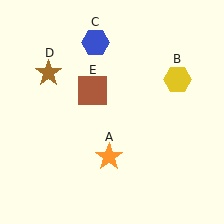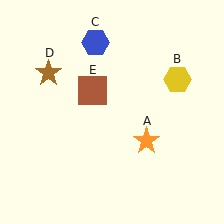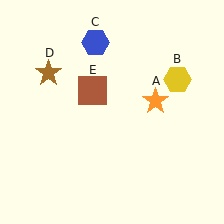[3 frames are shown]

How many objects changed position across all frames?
1 object changed position: orange star (object A).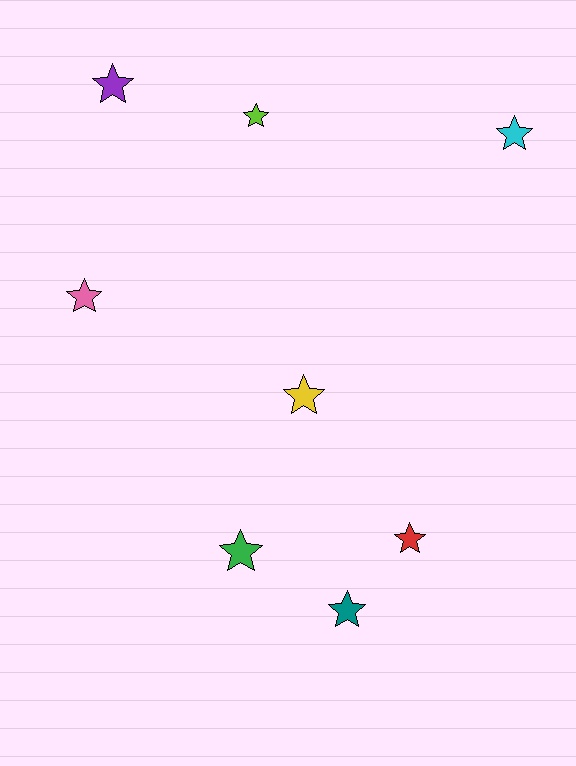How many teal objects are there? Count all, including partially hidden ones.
There is 1 teal object.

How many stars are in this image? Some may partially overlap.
There are 8 stars.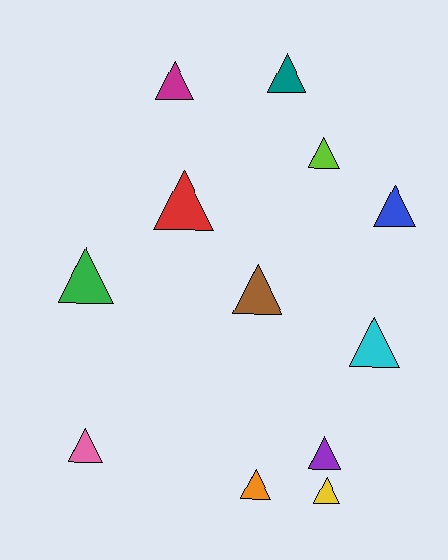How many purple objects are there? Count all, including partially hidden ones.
There is 1 purple object.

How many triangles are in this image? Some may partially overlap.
There are 12 triangles.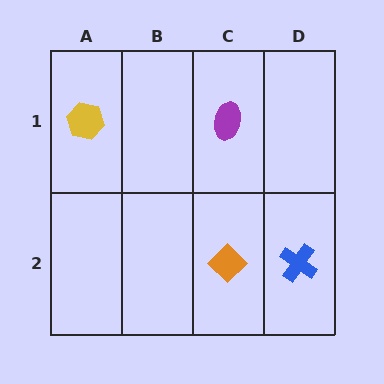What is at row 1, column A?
A yellow hexagon.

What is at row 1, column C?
A purple ellipse.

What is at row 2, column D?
A blue cross.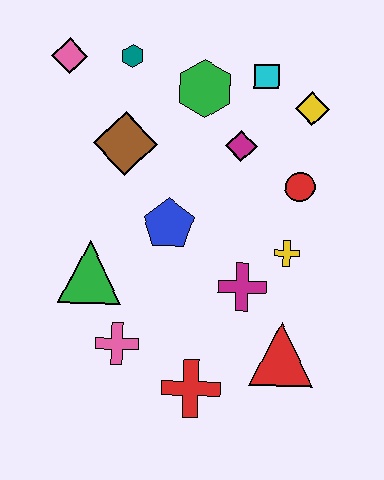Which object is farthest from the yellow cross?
The pink diamond is farthest from the yellow cross.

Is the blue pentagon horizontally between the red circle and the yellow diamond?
No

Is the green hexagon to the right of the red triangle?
No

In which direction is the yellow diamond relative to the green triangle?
The yellow diamond is to the right of the green triangle.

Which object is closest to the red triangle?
The magenta cross is closest to the red triangle.